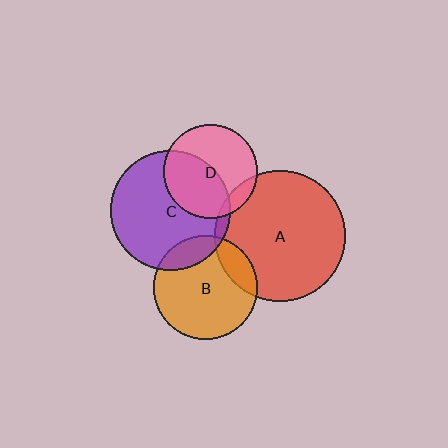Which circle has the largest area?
Circle A (red).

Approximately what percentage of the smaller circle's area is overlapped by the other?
Approximately 15%.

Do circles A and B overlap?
Yes.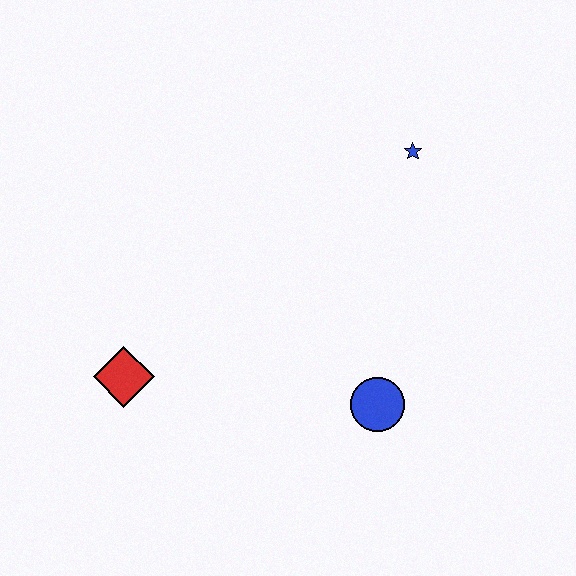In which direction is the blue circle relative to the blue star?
The blue circle is below the blue star.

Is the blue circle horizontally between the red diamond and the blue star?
Yes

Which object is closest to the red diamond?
The blue circle is closest to the red diamond.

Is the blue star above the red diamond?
Yes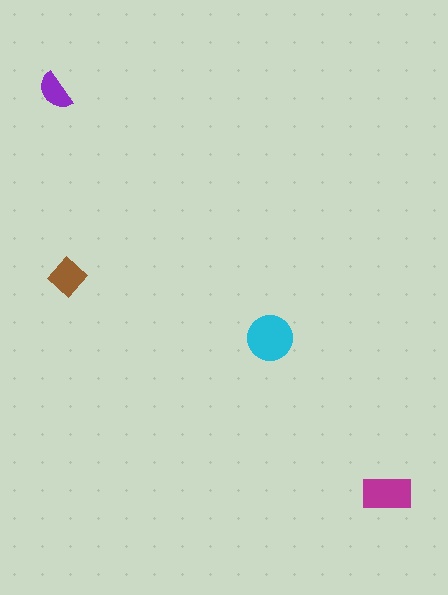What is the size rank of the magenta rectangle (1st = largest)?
2nd.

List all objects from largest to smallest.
The cyan circle, the magenta rectangle, the brown diamond, the purple semicircle.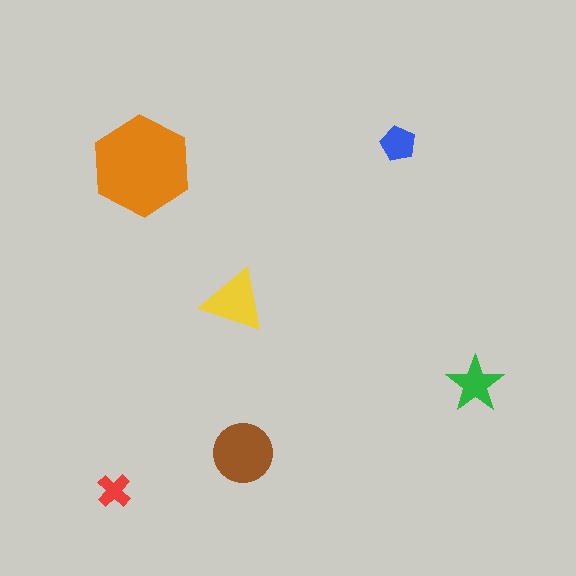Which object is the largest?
The orange hexagon.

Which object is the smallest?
The red cross.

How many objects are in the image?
There are 6 objects in the image.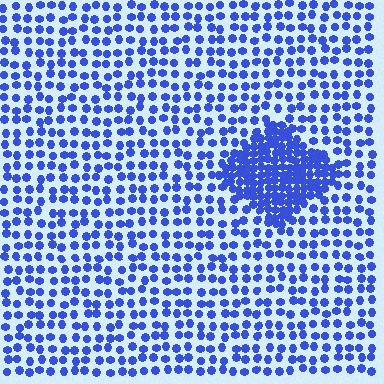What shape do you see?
I see a diamond.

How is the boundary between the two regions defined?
The boundary is defined by a change in element density (approximately 2.5x ratio). All elements are the same color, size, and shape.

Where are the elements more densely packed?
The elements are more densely packed inside the diamond boundary.